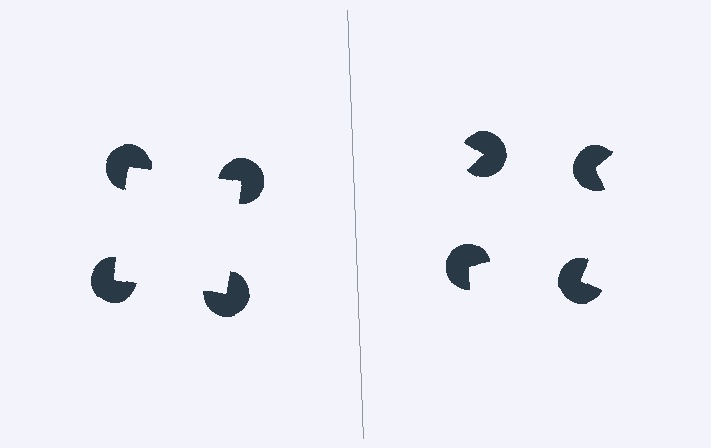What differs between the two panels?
The pac-man discs are positioned identically on both sides; only the wedge orientations differ. On the left they align to a square; on the right they are misaligned.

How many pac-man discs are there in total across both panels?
8 — 4 on each side.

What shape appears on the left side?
An illusory square.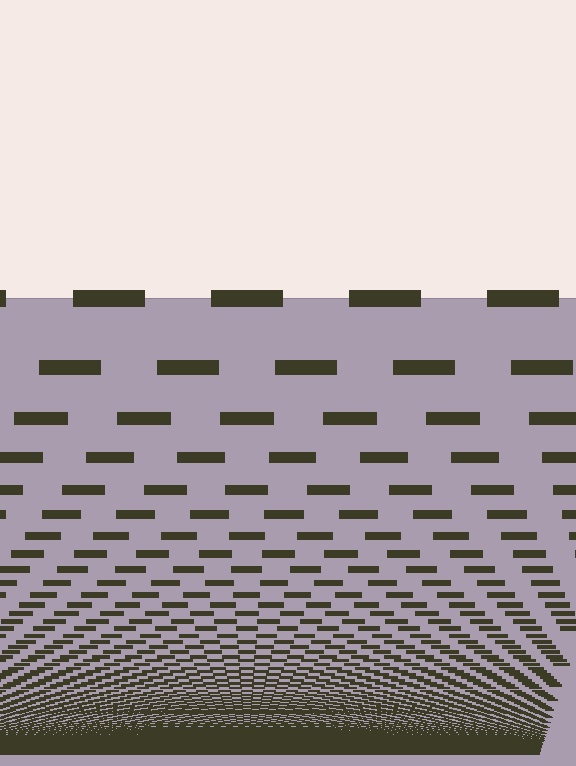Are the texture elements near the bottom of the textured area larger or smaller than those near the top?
Smaller. The gradient is inverted — elements near the bottom are smaller and denser.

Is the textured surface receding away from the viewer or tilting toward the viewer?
The surface appears to tilt toward the viewer. Texture elements get larger and sparser toward the top.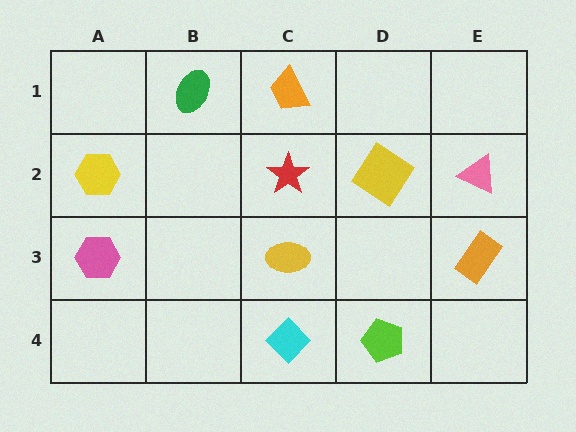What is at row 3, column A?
A pink hexagon.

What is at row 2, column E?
A pink triangle.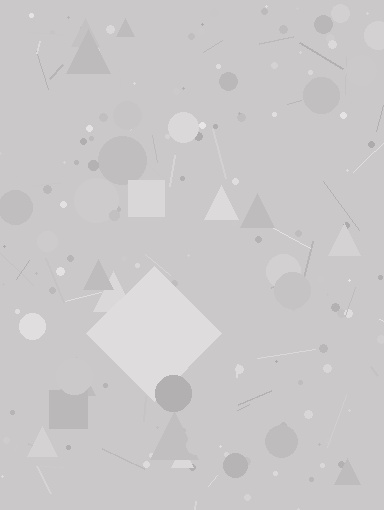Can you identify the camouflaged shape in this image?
The camouflaged shape is a diamond.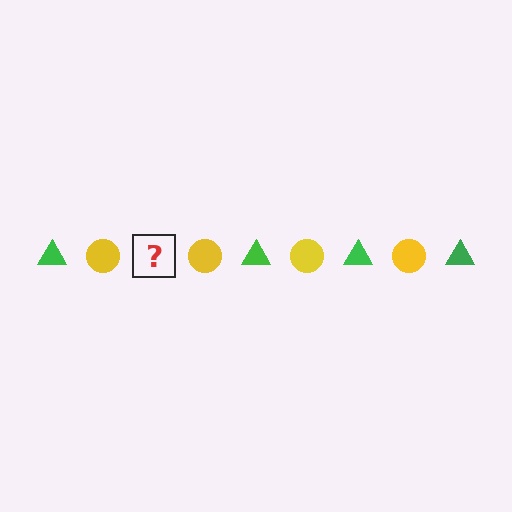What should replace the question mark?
The question mark should be replaced with a green triangle.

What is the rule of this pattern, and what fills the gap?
The rule is that the pattern alternates between green triangle and yellow circle. The gap should be filled with a green triangle.